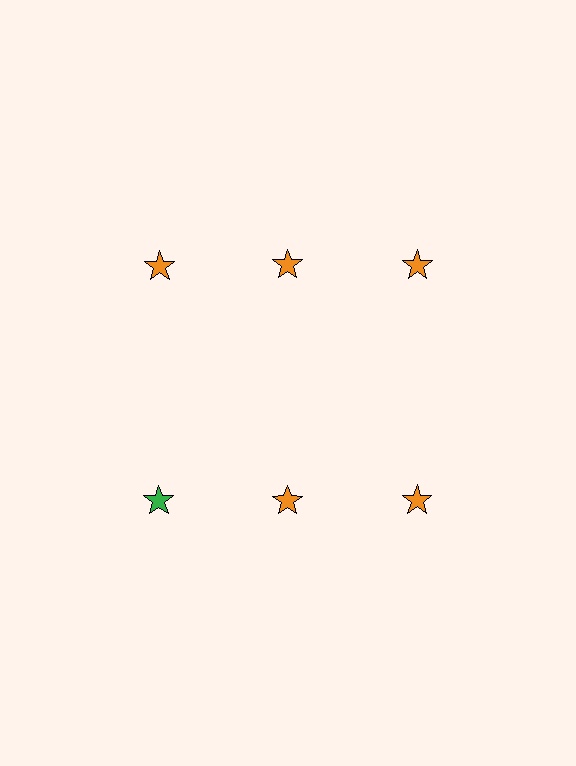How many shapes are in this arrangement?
There are 6 shapes arranged in a grid pattern.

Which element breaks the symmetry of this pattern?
The green star in the second row, leftmost column breaks the symmetry. All other shapes are orange stars.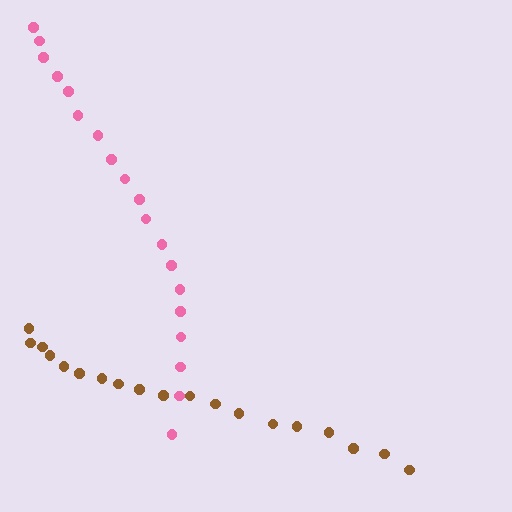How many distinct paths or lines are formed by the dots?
There are 2 distinct paths.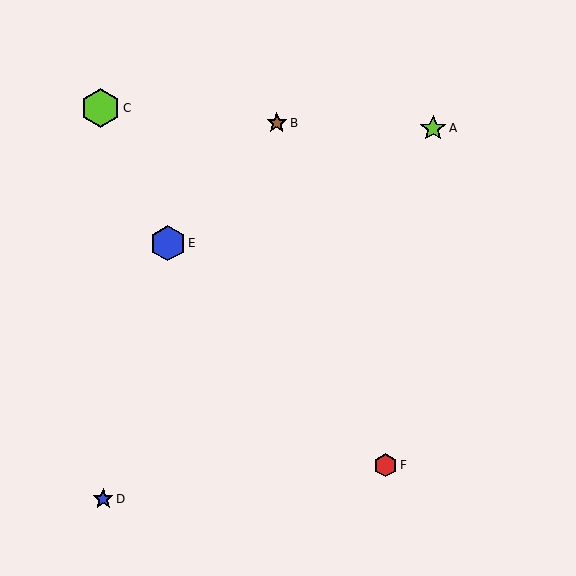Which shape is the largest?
The lime hexagon (labeled C) is the largest.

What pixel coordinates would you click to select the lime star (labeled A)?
Click at (433, 128) to select the lime star A.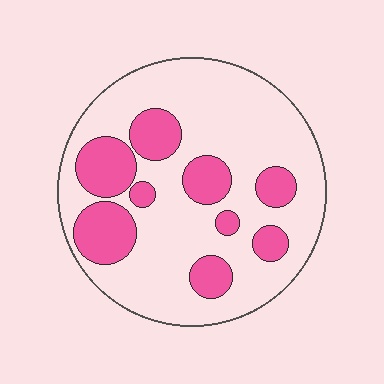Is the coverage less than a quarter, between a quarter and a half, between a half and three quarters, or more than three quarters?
Between a quarter and a half.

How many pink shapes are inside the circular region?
9.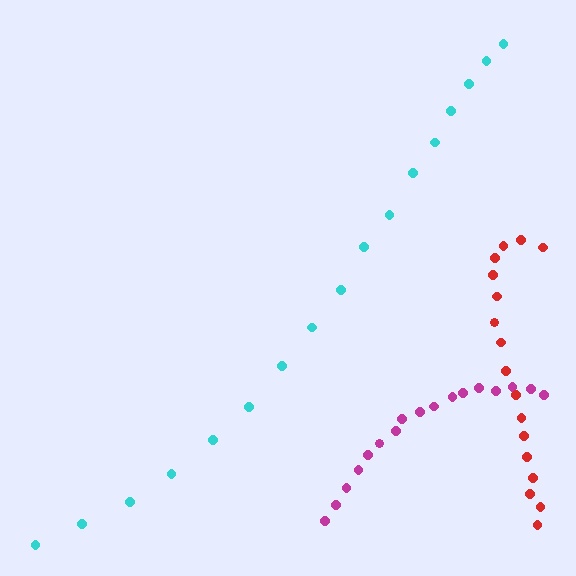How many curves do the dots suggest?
There are 3 distinct paths.